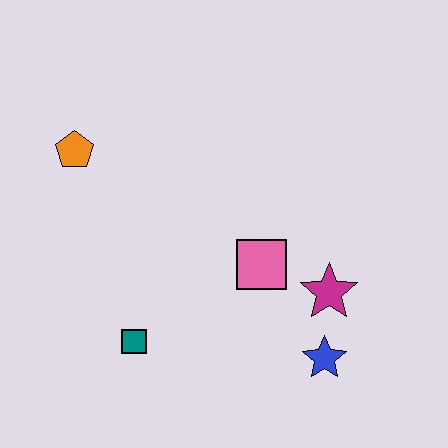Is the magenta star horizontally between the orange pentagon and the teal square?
No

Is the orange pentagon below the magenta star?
No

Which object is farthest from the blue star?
The orange pentagon is farthest from the blue star.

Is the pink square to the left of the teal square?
No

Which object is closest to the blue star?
The magenta star is closest to the blue star.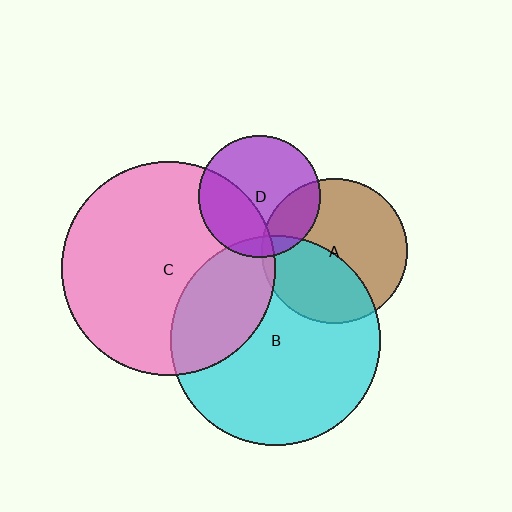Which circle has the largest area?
Circle C (pink).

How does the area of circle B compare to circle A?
Approximately 2.1 times.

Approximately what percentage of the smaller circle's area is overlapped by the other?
Approximately 10%.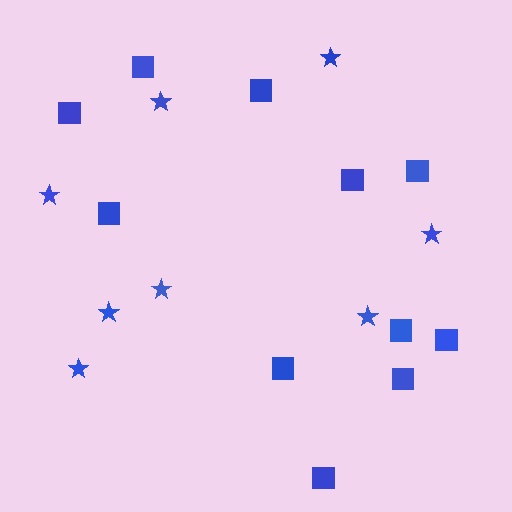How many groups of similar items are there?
There are 2 groups: one group of squares (11) and one group of stars (8).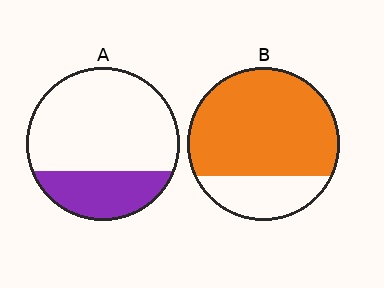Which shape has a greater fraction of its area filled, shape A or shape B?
Shape B.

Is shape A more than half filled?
No.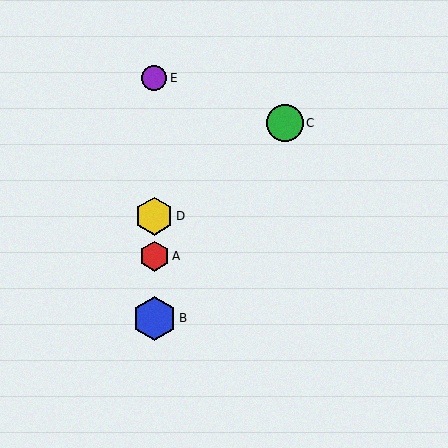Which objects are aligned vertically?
Objects A, B, D, E are aligned vertically.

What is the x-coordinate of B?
Object B is at x≈154.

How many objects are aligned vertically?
4 objects (A, B, D, E) are aligned vertically.